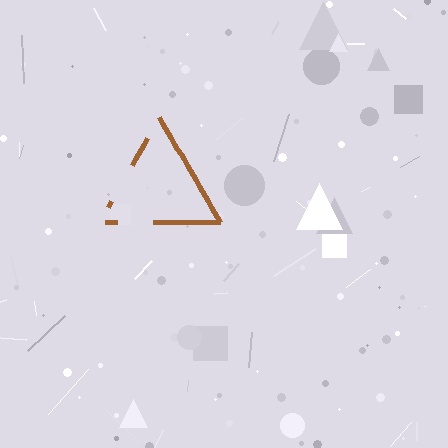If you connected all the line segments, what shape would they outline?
They would outline a triangle.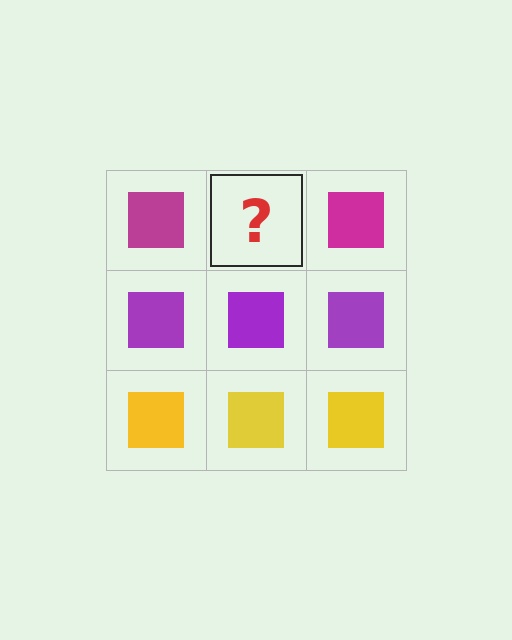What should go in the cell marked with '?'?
The missing cell should contain a magenta square.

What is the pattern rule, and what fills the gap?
The rule is that each row has a consistent color. The gap should be filled with a magenta square.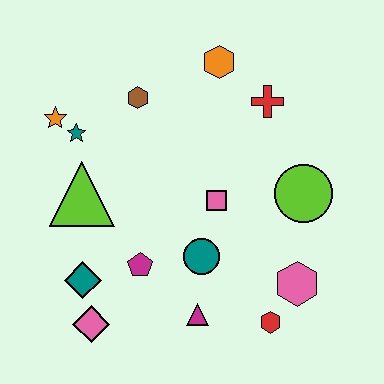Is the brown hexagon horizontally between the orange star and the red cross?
Yes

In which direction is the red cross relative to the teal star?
The red cross is to the right of the teal star.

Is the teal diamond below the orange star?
Yes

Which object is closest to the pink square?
The teal circle is closest to the pink square.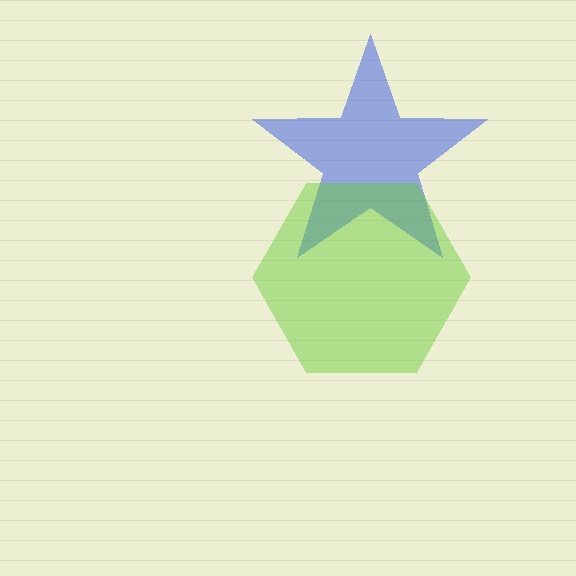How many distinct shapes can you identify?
There are 2 distinct shapes: a blue star, a lime hexagon.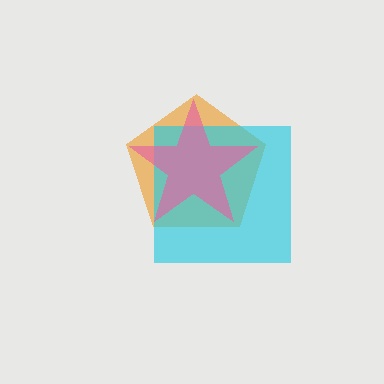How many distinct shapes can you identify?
There are 3 distinct shapes: an orange pentagon, a cyan square, a pink star.